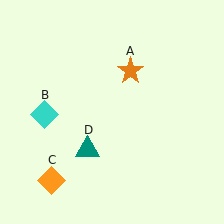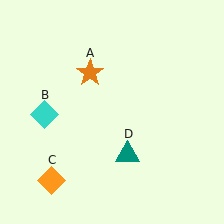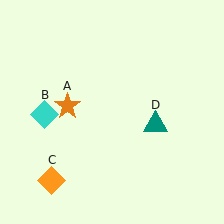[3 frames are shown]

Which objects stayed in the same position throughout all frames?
Cyan diamond (object B) and orange diamond (object C) remained stationary.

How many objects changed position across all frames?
2 objects changed position: orange star (object A), teal triangle (object D).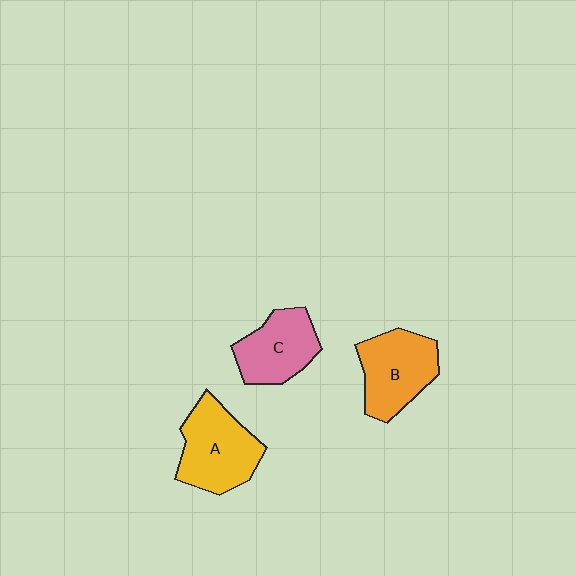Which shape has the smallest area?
Shape C (pink).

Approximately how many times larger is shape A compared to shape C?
Approximately 1.2 times.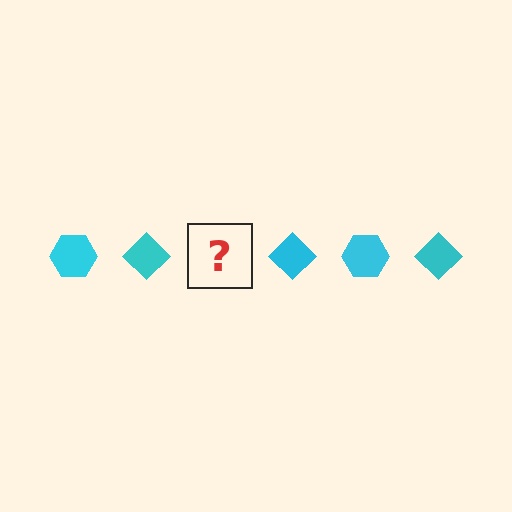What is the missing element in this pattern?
The missing element is a cyan hexagon.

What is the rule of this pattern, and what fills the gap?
The rule is that the pattern cycles through hexagon, diamond shapes in cyan. The gap should be filled with a cyan hexagon.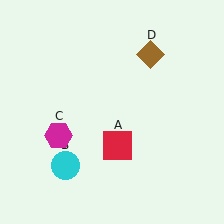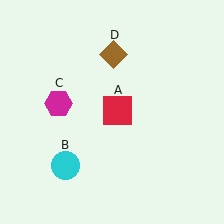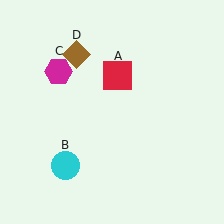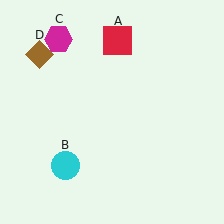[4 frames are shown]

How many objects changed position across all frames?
3 objects changed position: red square (object A), magenta hexagon (object C), brown diamond (object D).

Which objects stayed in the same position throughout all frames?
Cyan circle (object B) remained stationary.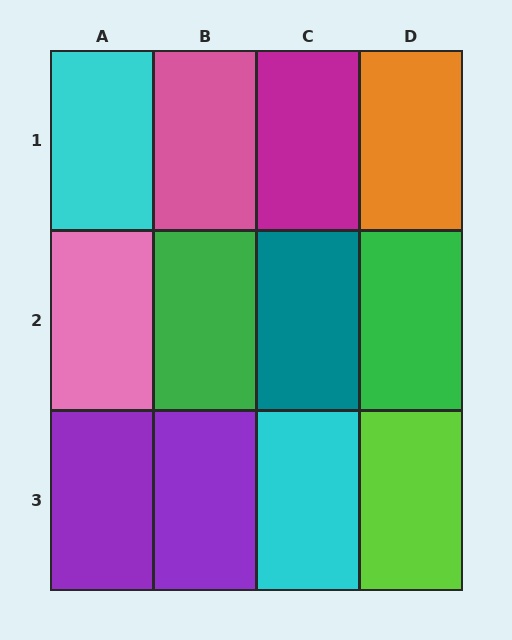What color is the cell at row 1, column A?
Cyan.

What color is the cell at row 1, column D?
Orange.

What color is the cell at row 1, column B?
Pink.